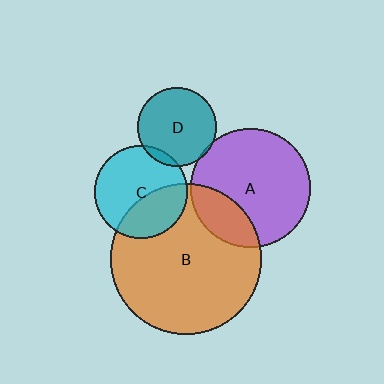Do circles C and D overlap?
Yes.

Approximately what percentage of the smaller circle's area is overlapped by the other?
Approximately 5%.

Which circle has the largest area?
Circle B (orange).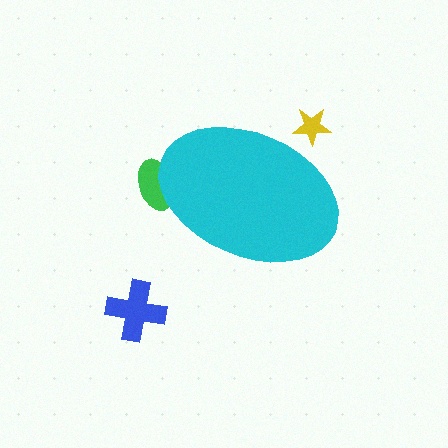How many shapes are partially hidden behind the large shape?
2 shapes are partially hidden.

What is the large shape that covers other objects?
A cyan ellipse.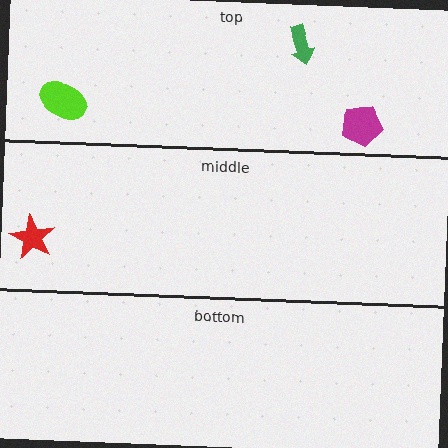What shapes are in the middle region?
The red star.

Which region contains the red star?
The middle region.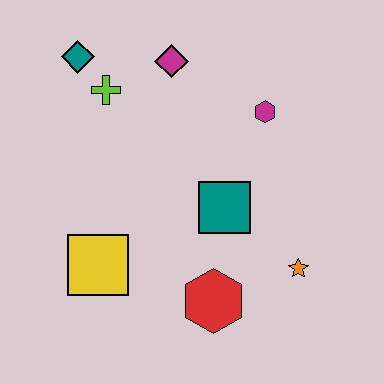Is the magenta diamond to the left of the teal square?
Yes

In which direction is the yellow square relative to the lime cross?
The yellow square is below the lime cross.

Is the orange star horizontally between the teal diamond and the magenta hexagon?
No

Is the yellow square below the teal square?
Yes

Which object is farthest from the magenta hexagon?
The yellow square is farthest from the magenta hexagon.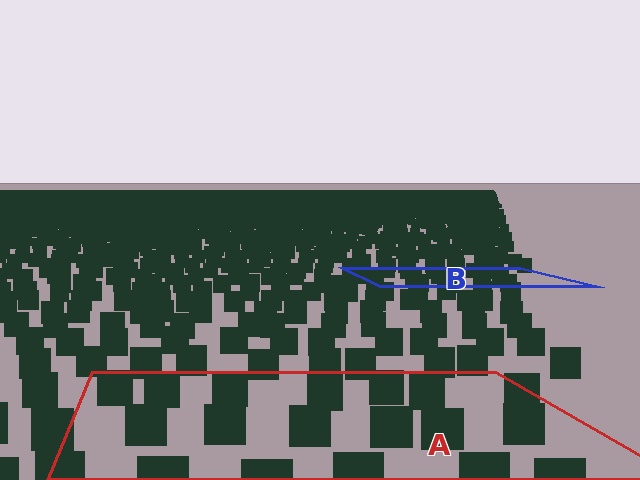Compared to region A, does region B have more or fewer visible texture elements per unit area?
Region B has more texture elements per unit area — they are packed more densely because it is farther away.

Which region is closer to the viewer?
Region A is closer. The texture elements there are larger and more spread out.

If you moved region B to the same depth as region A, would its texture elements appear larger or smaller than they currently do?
They would appear larger. At a closer depth, the same texture elements are projected at a bigger on-screen size.